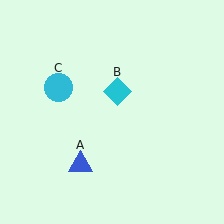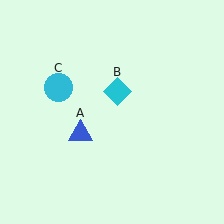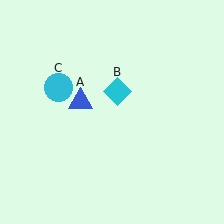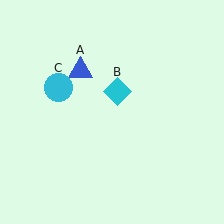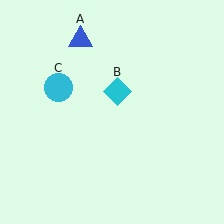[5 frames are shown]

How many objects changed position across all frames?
1 object changed position: blue triangle (object A).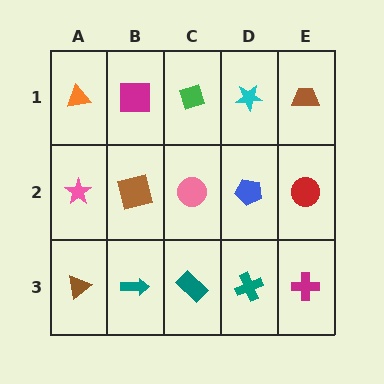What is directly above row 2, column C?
A green diamond.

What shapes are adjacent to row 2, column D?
A cyan star (row 1, column D), a teal cross (row 3, column D), a pink circle (row 2, column C), a red circle (row 2, column E).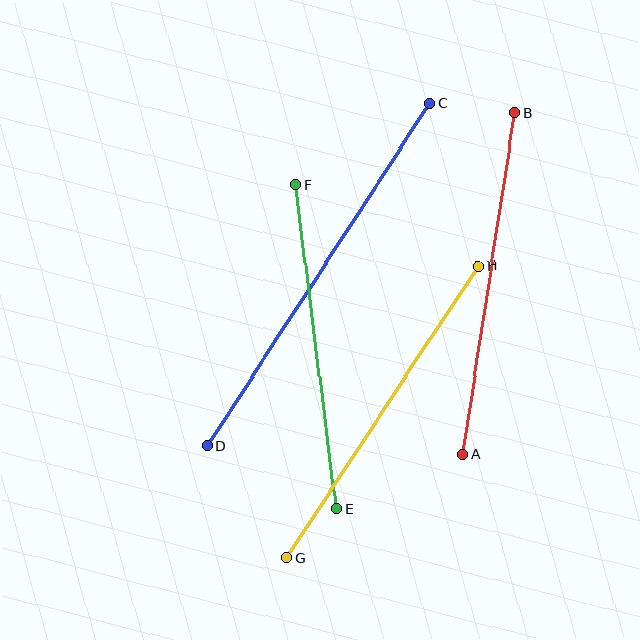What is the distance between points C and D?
The distance is approximately 409 pixels.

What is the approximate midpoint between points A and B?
The midpoint is at approximately (489, 284) pixels.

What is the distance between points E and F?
The distance is approximately 326 pixels.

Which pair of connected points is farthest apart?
Points C and D are farthest apart.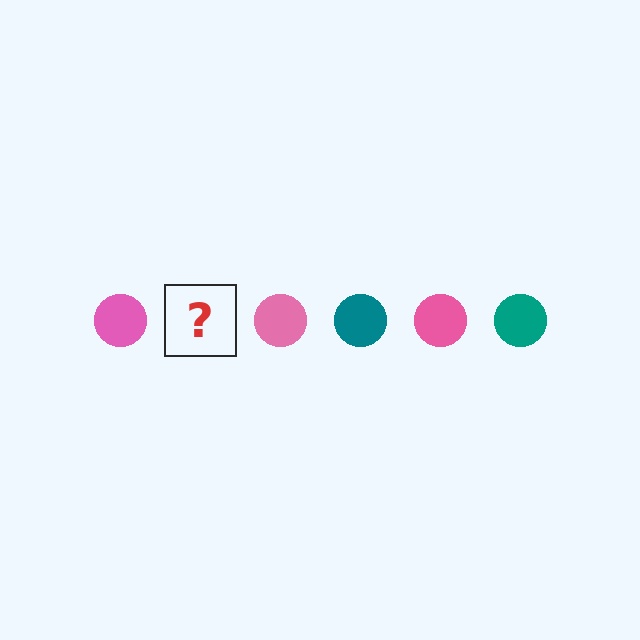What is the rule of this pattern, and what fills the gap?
The rule is that the pattern cycles through pink, teal circles. The gap should be filled with a teal circle.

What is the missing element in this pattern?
The missing element is a teal circle.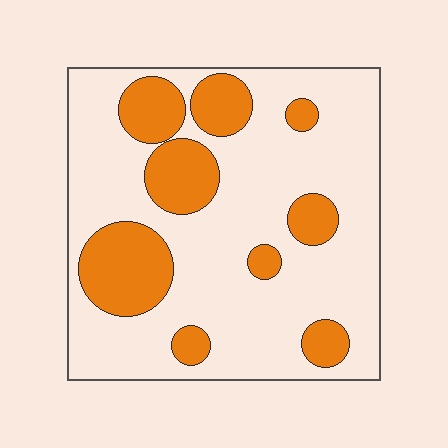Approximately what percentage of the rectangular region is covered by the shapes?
Approximately 25%.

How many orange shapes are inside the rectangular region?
9.